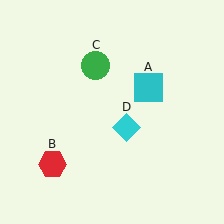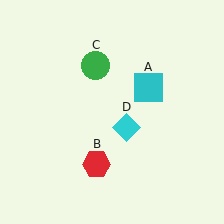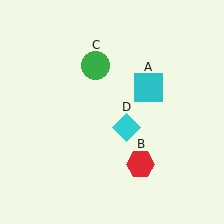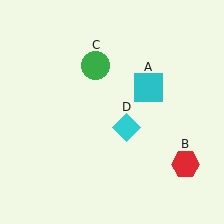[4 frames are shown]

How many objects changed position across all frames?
1 object changed position: red hexagon (object B).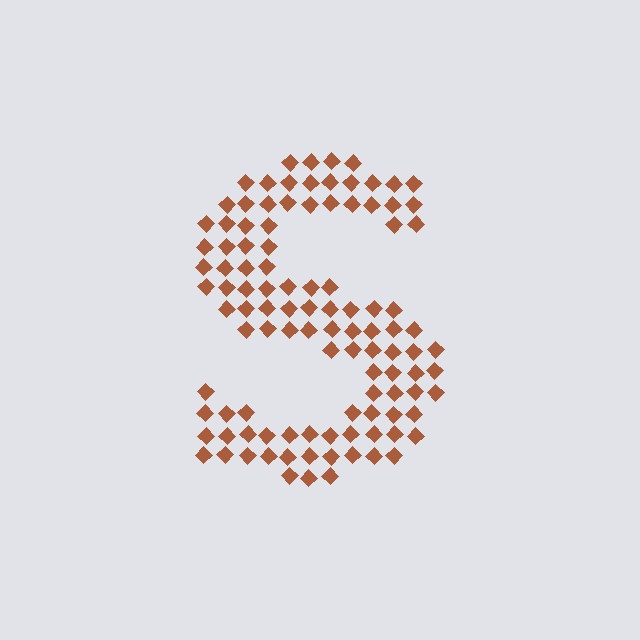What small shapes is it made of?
It is made of small diamonds.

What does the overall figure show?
The overall figure shows the letter S.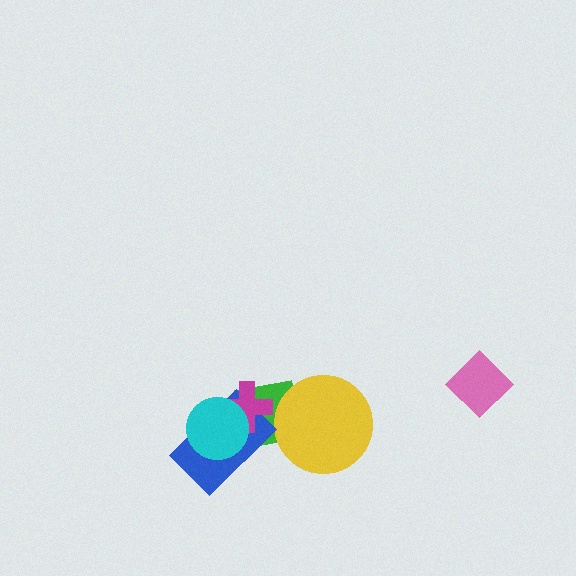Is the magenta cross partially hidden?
Yes, it is partially covered by another shape.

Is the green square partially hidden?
Yes, it is partially covered by another shape.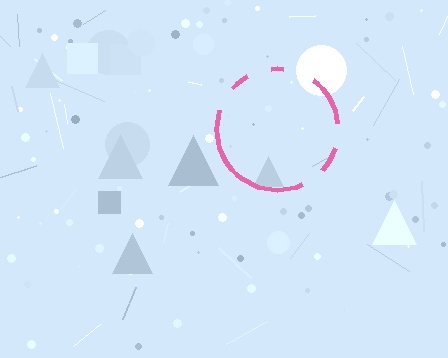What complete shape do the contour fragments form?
The contour fragments form a circle.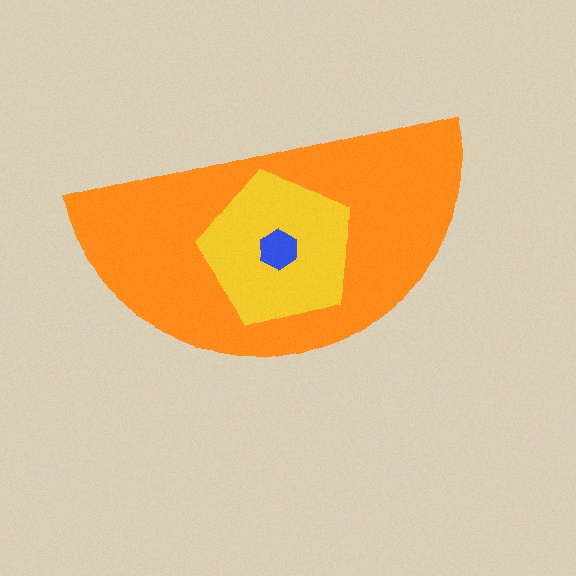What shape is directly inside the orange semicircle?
The yellow pentagon.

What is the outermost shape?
The orange semicircle.